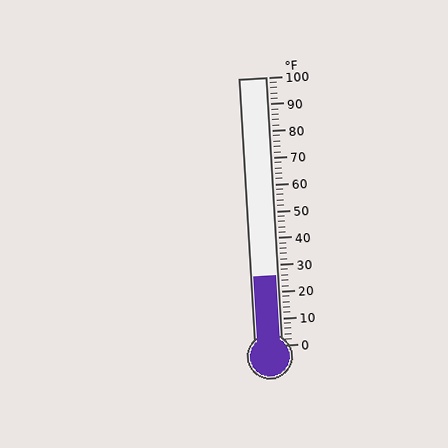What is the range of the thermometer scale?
The thermometer scale ranges from 0°F to 100°F.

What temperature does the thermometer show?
The thermometer shows approximately 26°F.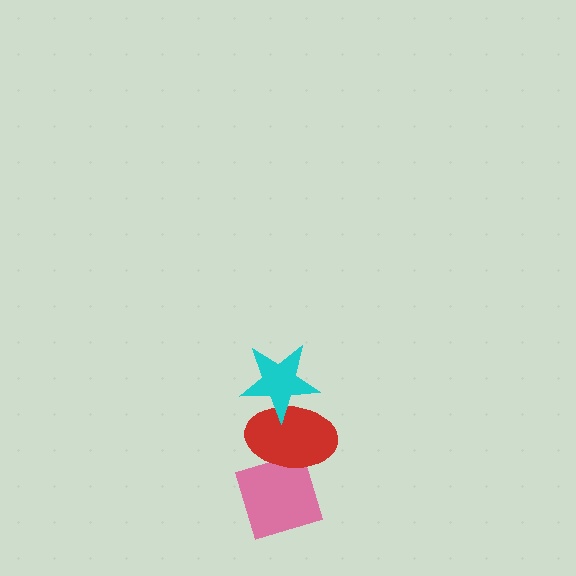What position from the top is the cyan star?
The cyan star is 1st from the top.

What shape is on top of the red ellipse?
The cyan star is on top of the red ellipse.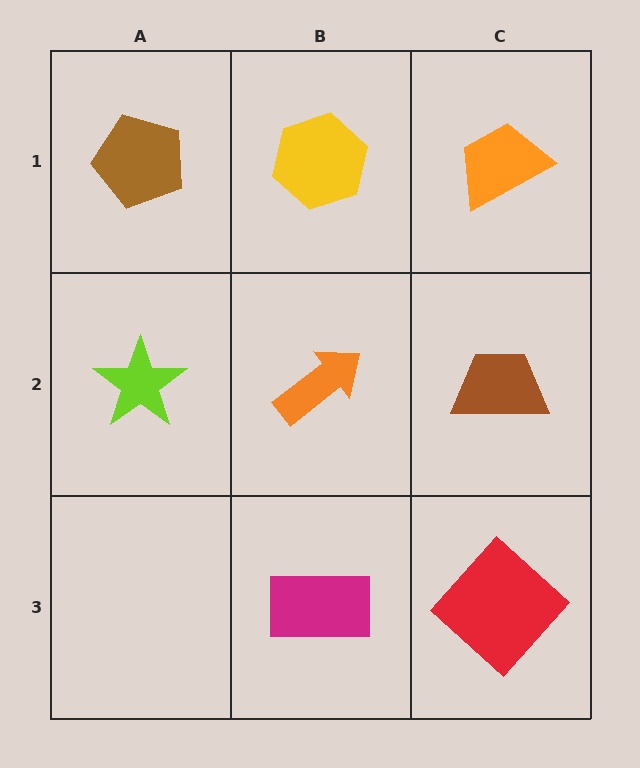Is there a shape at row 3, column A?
No, that cell is empty.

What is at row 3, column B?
A magenta rectangle.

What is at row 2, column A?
A lime star.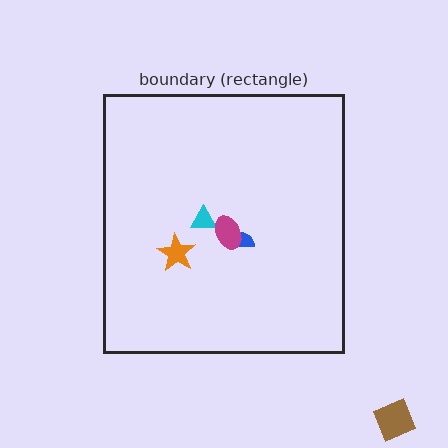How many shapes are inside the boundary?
4 inside, 1 outside.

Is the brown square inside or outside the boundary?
Outside.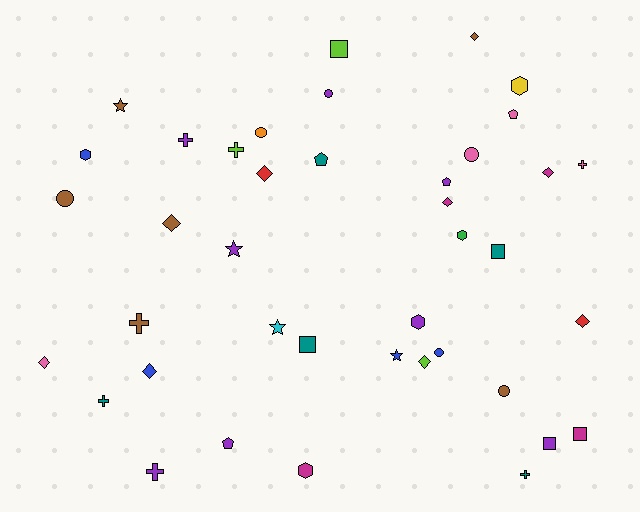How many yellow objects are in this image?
There is 1 yellow object.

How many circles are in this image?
There are 6 circles.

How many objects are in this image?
There are 40 objects.